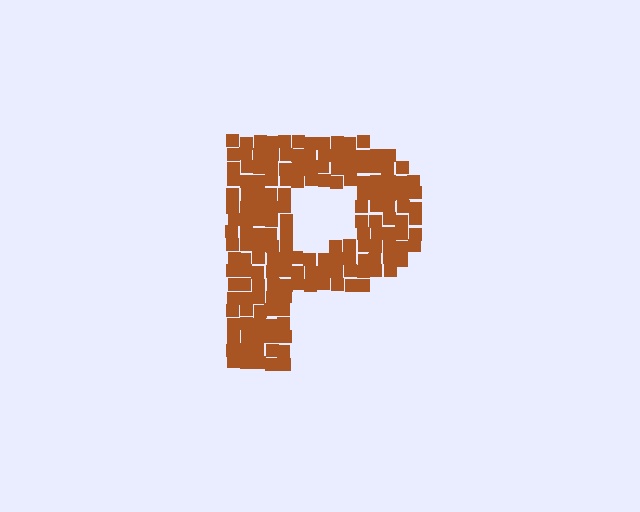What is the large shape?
The large shape is the letter P.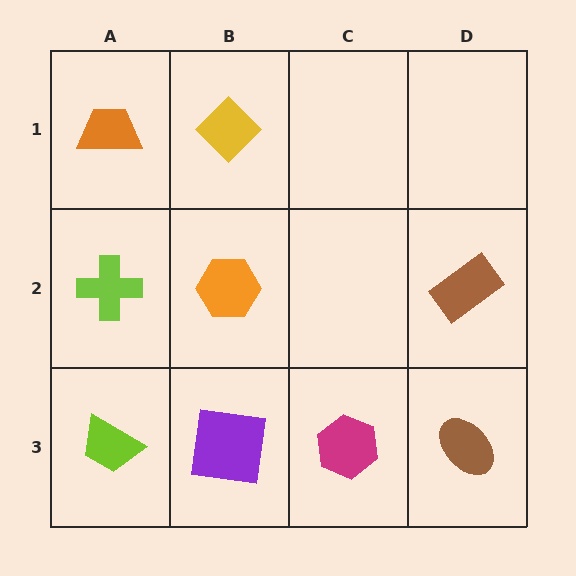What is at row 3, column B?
A purple square.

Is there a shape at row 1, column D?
No, that cell is empty.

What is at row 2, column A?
A lime cross.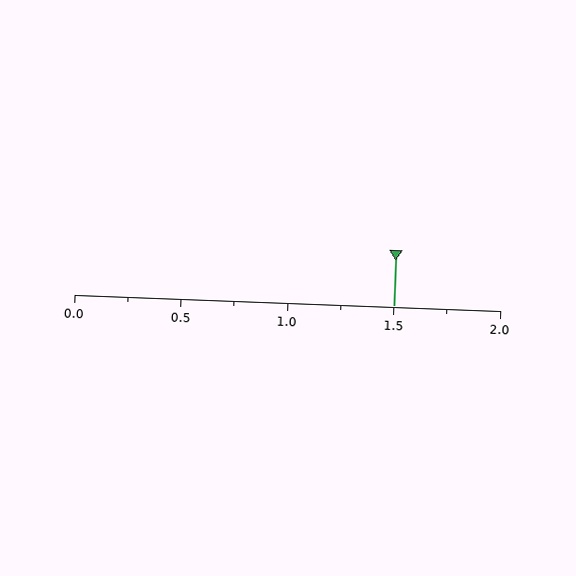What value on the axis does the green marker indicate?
The marker indicates approximately 1.5.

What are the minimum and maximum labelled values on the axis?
The axis runs from 0.0 to 2.0.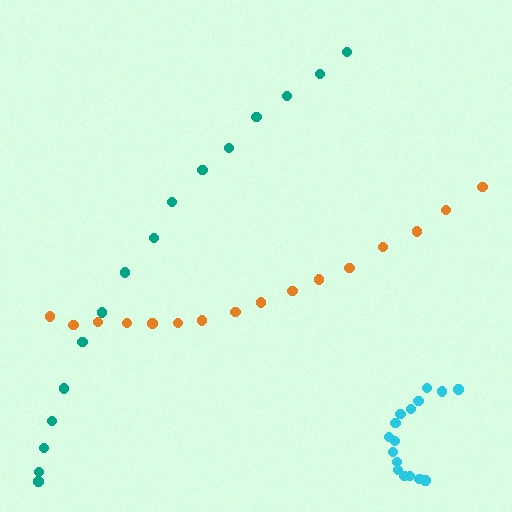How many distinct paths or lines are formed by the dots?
There are 3 distinct paths.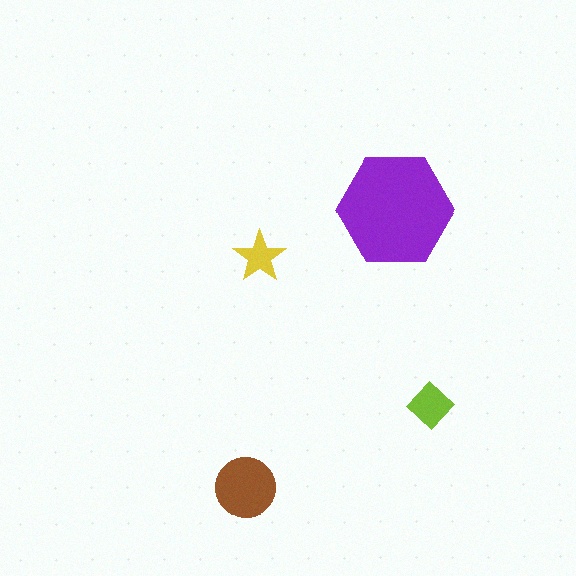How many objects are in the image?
There are 4 objects in the image.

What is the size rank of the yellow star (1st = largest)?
4th.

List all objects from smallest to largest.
The yellow star, the lime diamond, the brown circle, the purple hexagon.